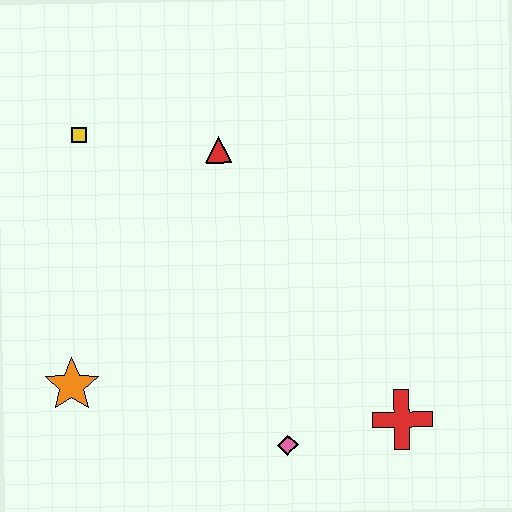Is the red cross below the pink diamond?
No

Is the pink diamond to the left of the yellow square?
No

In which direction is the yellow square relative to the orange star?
The yellow square is above the orange star.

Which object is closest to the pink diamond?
The red cross is closest to the pink diamond.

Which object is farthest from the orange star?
The red cross is farthest from the orange star.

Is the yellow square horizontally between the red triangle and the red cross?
No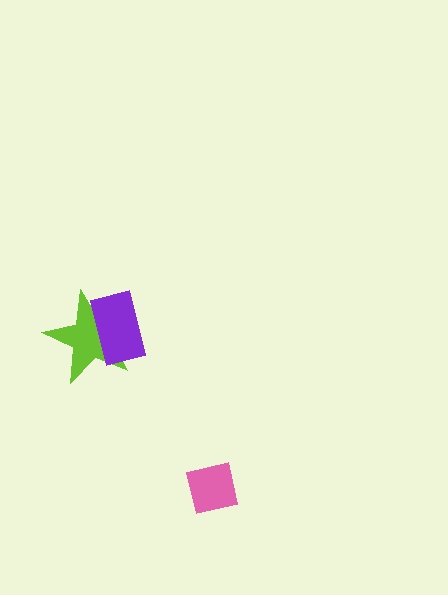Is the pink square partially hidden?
No, no other shape covers it.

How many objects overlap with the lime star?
1 object overlaps with the lime star.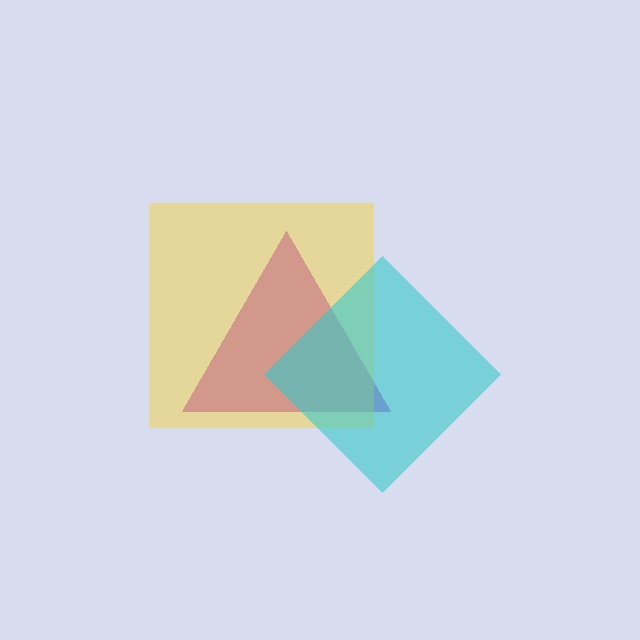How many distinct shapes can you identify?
There are 3 distinct shapes: a purple triangle, a yellow square, a cyan diamond.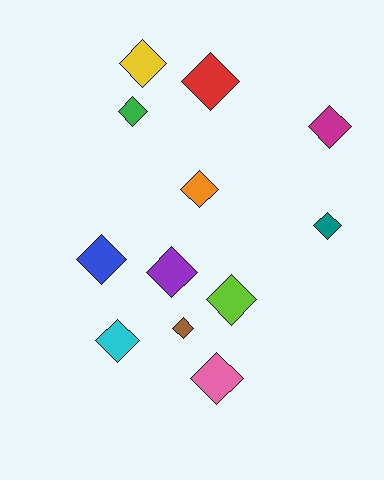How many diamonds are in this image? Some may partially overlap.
There are 12 diamonds.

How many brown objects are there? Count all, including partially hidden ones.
There is 1 brown object.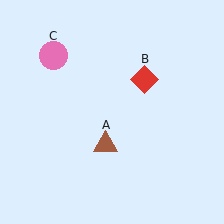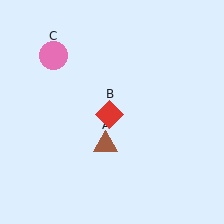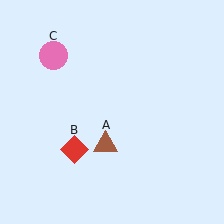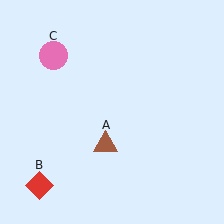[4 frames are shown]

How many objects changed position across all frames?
1 object changed position: red diamond (object B).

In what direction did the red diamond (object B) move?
The red diamond (object B) moved down and to the left.